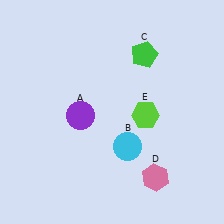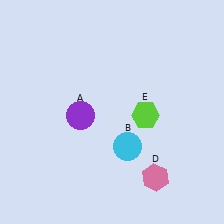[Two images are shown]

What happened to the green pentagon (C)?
The green pentagon (C) was removed in Image 2. It was in the top-right area of Image 1.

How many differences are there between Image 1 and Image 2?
There is 1 difference between the two images.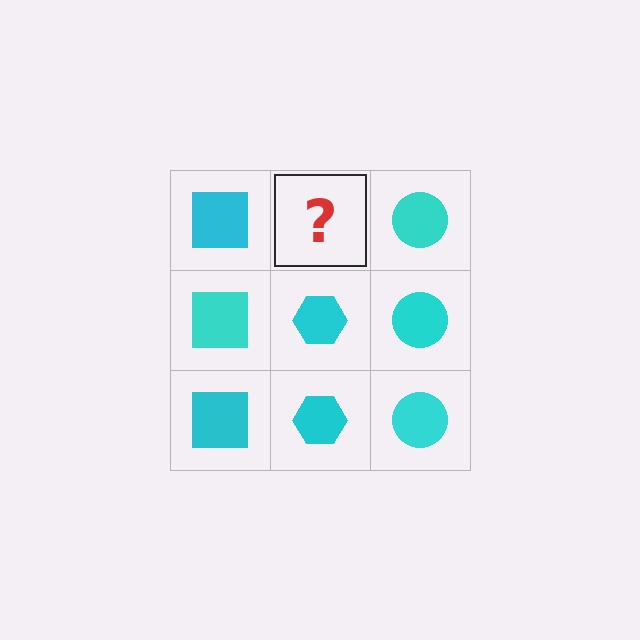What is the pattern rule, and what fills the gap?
The rule is that each column has a consistent shape. The gap should be filled with a cyan hexagon.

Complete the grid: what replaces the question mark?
The question mark should be replaced with a cyan hexagon.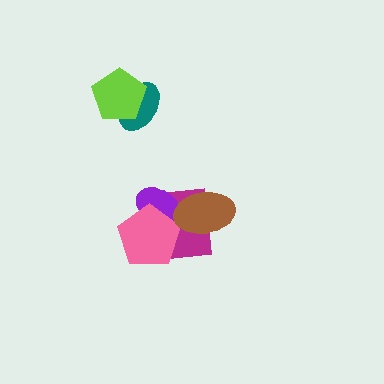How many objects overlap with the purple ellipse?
3 objects overlap with the purple ellipse.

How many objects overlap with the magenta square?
3 objects overlap with the magenta square.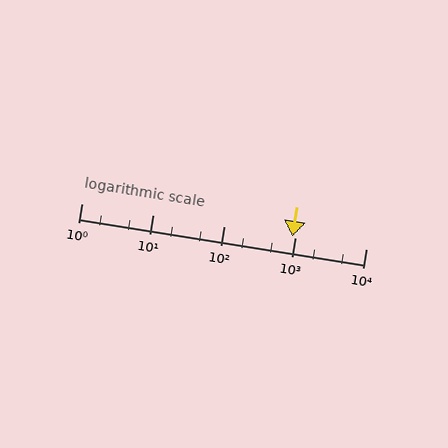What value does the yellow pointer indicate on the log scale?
The pointer indicates approximately 930.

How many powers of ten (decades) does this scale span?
The scale spans 4 decades, from 1 to 10000.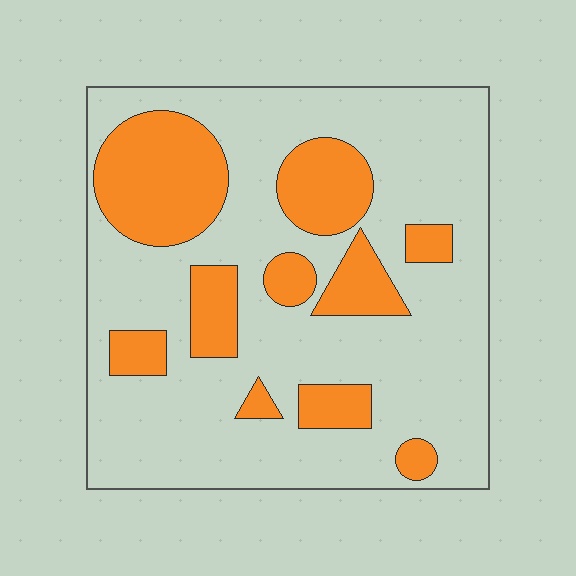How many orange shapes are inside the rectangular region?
10.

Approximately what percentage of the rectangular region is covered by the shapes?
Approximately 25%.